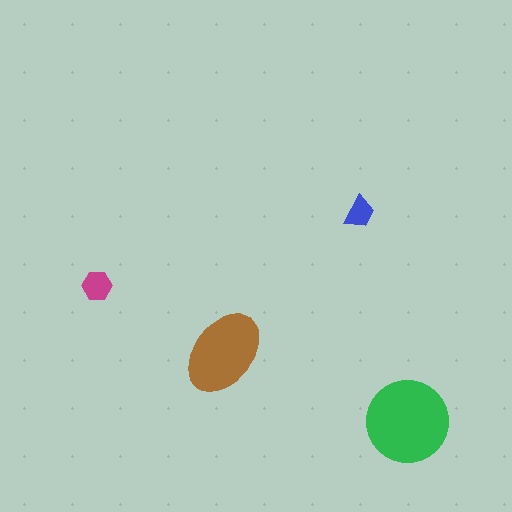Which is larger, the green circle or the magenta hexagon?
The green circle.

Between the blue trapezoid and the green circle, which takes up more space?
The green circle.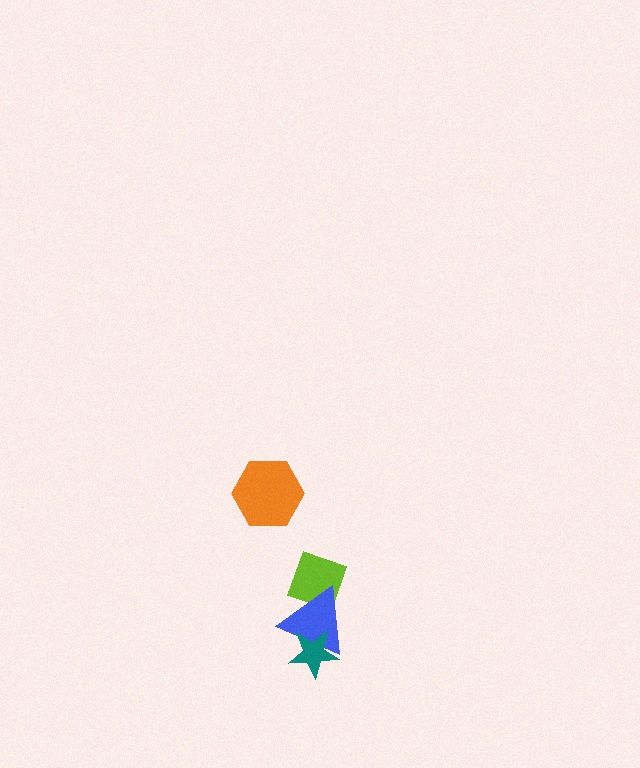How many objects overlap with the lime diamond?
1 object overlaps with the lime diamond.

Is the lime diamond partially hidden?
Yes, it is partially covered by another shape.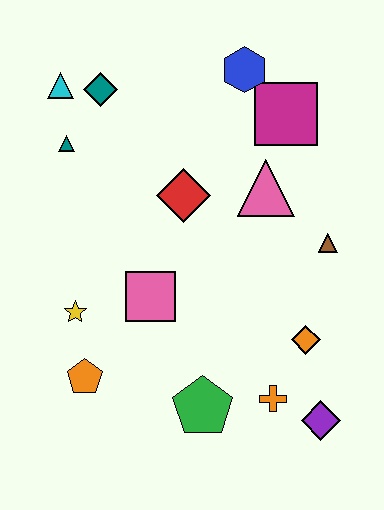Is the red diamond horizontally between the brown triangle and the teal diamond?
Yes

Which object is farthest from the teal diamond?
The purple diamond is farthest from the teal diamond.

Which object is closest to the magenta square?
The blue hexagon is closest to the magenta square.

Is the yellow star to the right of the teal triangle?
Yes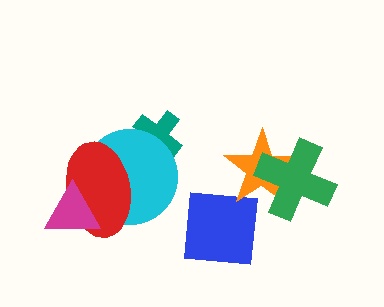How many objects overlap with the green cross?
1 object overlaps with the green cross.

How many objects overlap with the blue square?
0 objects overlap with the blue square.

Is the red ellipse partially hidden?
Yes, it is partially covered by another shape.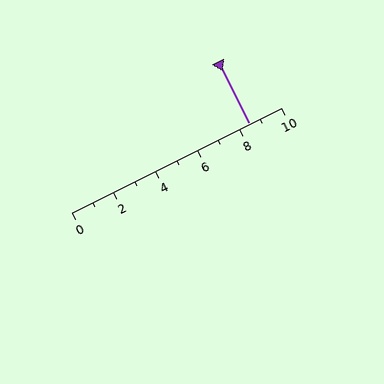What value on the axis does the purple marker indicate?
The marker indicates approximately 8.5.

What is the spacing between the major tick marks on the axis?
The major ticks are spaced 2 apart.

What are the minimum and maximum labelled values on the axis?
The axis runs from 0 to 10.